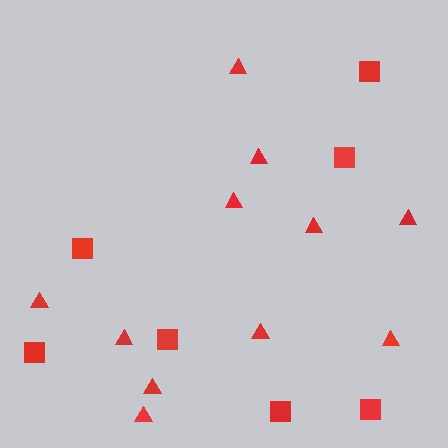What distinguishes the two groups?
There are 2 groups: one group of squares (7) and one group of triangles (11).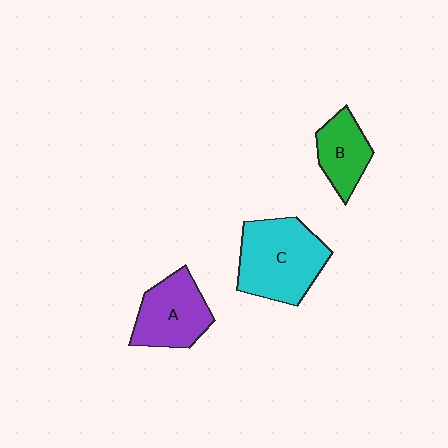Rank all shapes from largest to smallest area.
From largest to smallest: C (cyan), A (purple), B (green).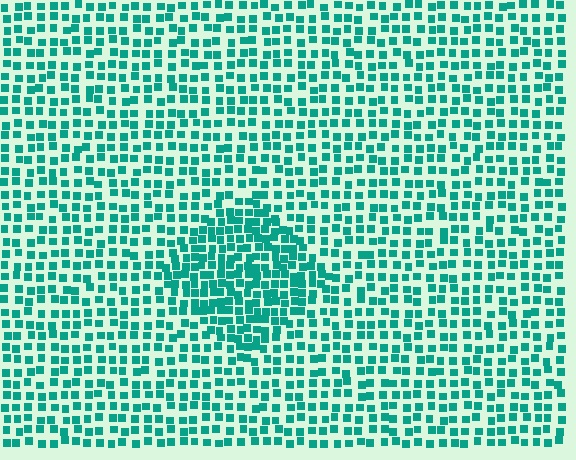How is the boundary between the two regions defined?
The boundary is defined by a change in element density (approximately 1.7x ratio). All elements are the same color, size, and shape.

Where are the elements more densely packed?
The elements are more densely packed inside the diamond boundary.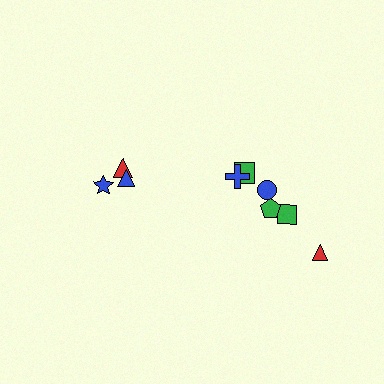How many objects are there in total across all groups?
There are 9 objects.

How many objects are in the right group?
There are 6 objects.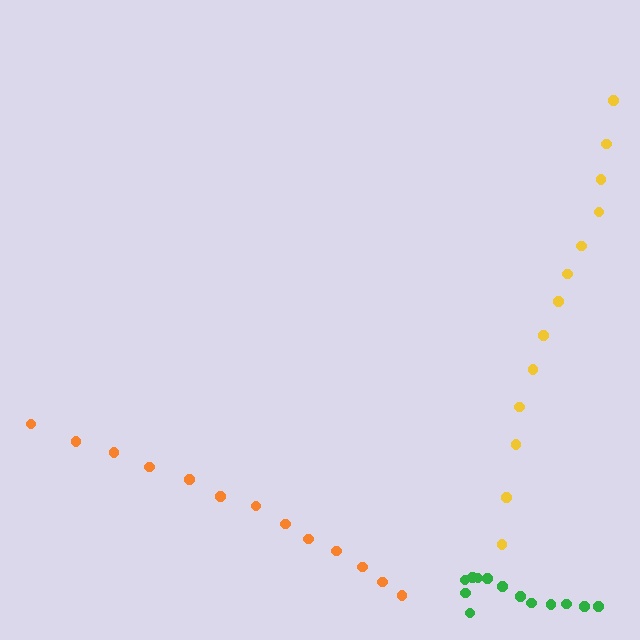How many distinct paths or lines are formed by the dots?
There are 3 distinct paths.